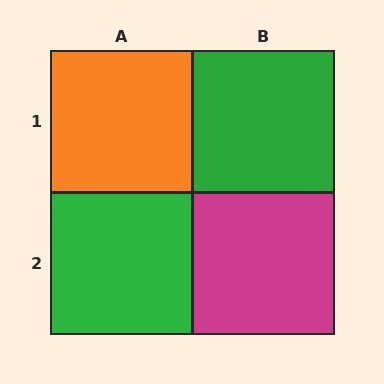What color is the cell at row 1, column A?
Orange.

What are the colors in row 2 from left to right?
Green, magenta.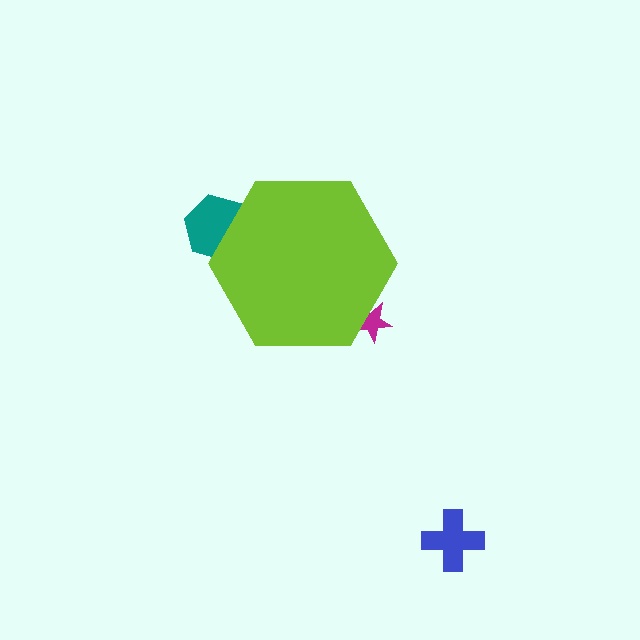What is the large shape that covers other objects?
A lime hexagon.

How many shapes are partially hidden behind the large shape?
2 shapes are partially hidden.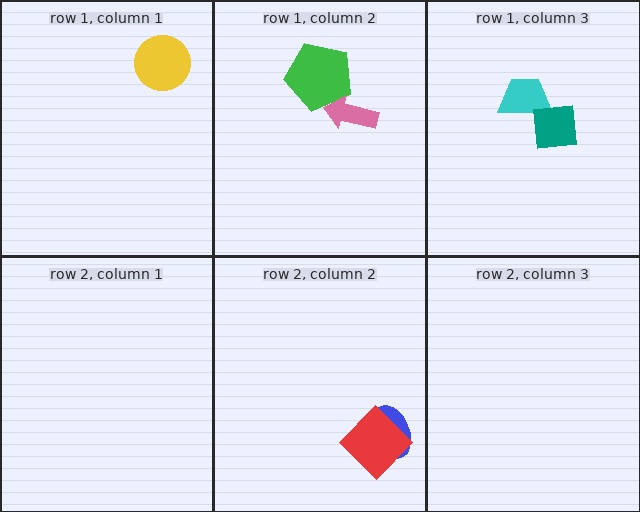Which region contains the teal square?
The row 1, column 3 region.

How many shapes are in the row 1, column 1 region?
1.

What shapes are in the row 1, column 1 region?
The yellow circle.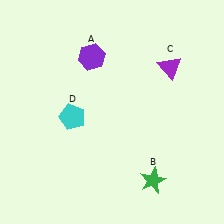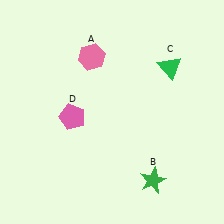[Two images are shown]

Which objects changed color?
A changed from purple to pink. C changed from purple to green. D changed from cyan to pink.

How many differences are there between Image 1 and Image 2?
There are 3 differences between the two images.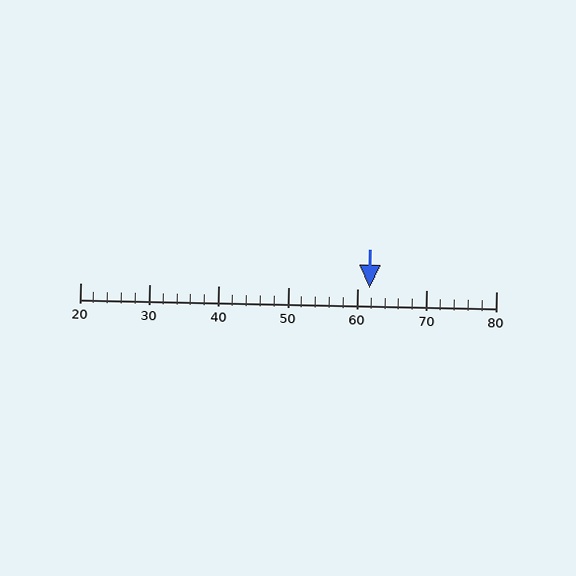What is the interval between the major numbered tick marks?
The major tick marks are spaced 10 units apart.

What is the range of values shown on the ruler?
The ruler shows values from 20 to 80.